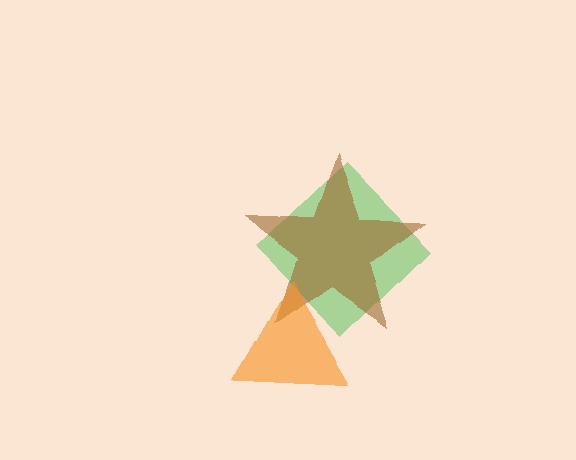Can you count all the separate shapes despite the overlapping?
Yes, there are 3 separate shapes.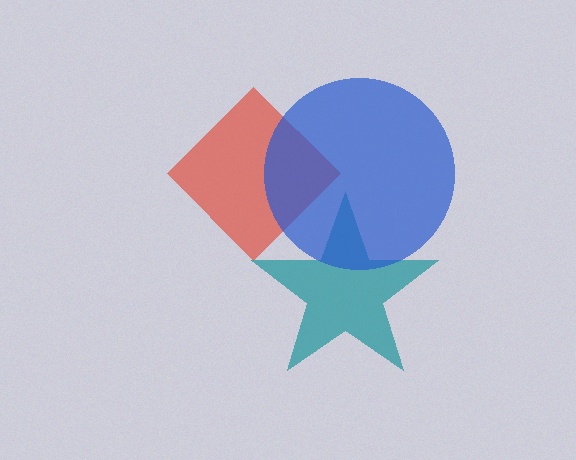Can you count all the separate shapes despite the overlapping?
Yes, there are 3 separate shapes.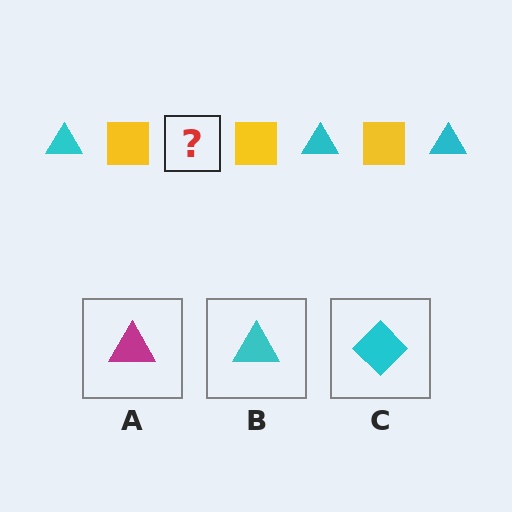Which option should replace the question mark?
Option B.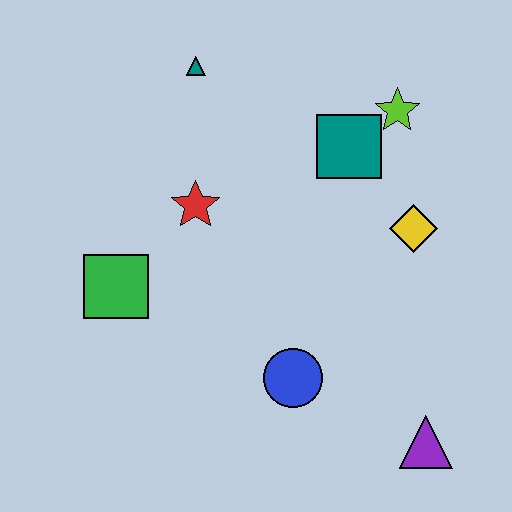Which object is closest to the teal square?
The lime star is closest to the teal square.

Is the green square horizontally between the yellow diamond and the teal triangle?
No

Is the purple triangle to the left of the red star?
No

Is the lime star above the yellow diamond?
Yes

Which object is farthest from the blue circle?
The teal triangle is farthest from the blue circle.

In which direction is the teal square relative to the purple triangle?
The teal square is above the purple triangle.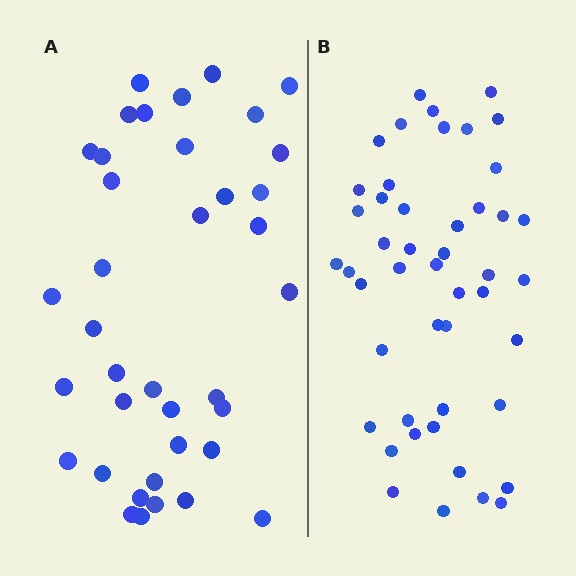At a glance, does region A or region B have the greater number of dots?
Region B (the right region) has more dots.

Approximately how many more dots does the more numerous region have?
Region B has roughly 8 or so more dots than region A.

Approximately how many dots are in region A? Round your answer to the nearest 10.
About 40 dots. (The exact count is 38, which rounds to 40.)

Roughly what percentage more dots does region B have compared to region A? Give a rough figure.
About 25% more.